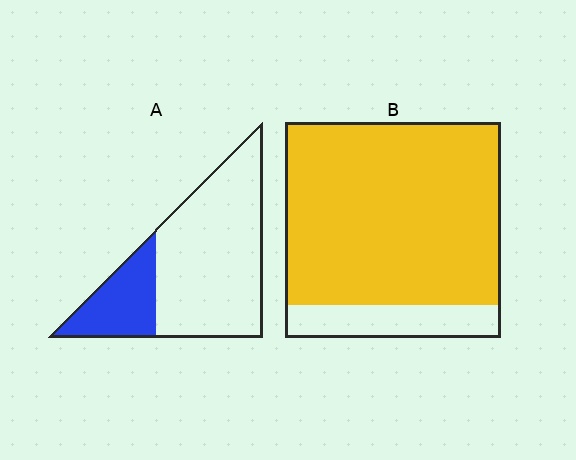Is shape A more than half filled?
No.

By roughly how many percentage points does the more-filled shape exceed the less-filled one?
By roughly 60 percentage points (B over A).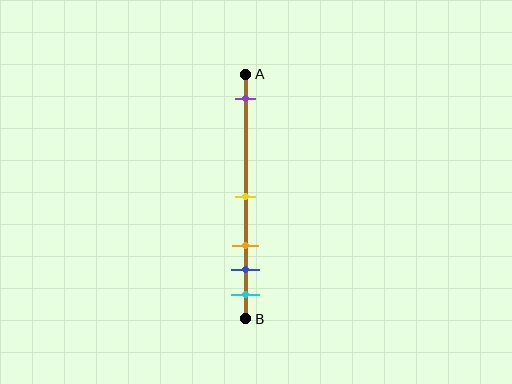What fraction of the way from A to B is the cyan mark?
The cyan mark is approximately 90% (0.9) of the way from A to B.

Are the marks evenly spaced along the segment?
No, the marks are not evenly spaced.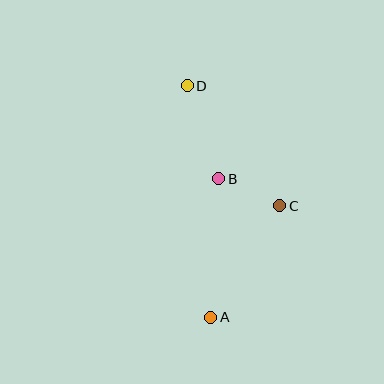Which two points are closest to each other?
Points B and C are closest to each other.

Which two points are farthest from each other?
Points A and D are farthest from each other.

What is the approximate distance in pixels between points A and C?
The distance between A and C is approximately 131 pixels.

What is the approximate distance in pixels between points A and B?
The distance between A and B is approximately 138 pixels.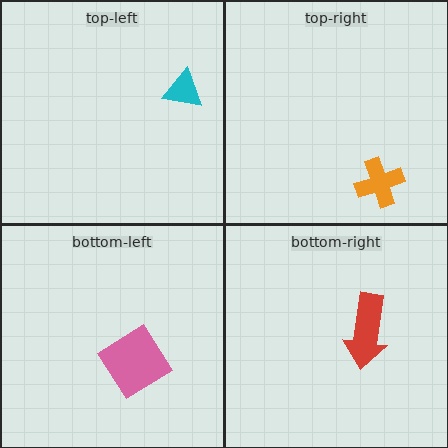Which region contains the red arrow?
The bottom-right region.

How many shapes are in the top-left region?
1.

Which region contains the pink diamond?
The bottom-left region.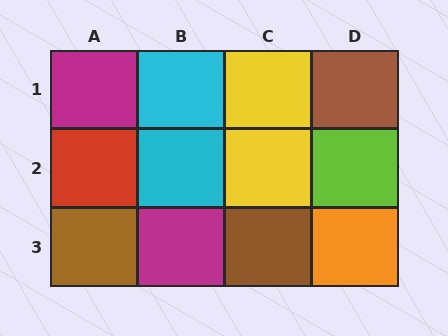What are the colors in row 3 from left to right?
Brown, magenta, brown, orange.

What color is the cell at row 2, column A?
Red.